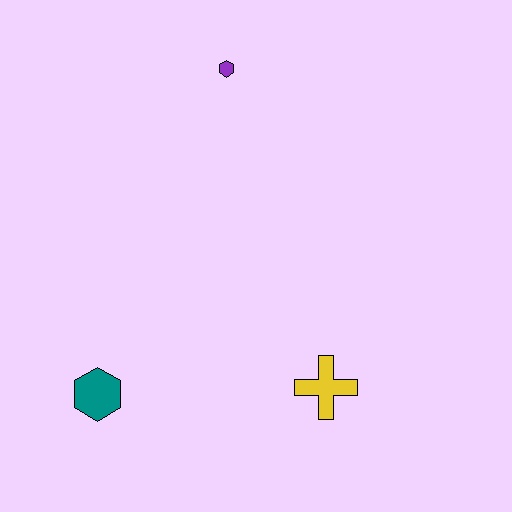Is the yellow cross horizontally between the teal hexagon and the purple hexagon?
No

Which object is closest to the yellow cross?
The teal hexagon is closest to the yellow cross.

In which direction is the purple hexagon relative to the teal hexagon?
The purple hexagon is above the teal hexagon.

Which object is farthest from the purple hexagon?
The teal hexagon is farthest from the purple hexagon.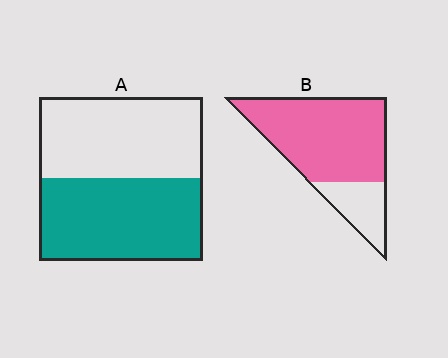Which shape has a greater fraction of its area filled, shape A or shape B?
Shape B.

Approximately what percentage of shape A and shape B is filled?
A is approximately 50% and B is approximately 75%.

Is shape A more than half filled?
Roughly half.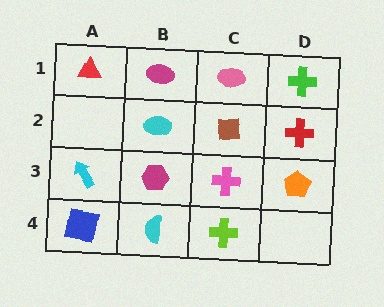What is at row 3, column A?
A cyan arrow.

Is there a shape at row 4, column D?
No, that cell is empty.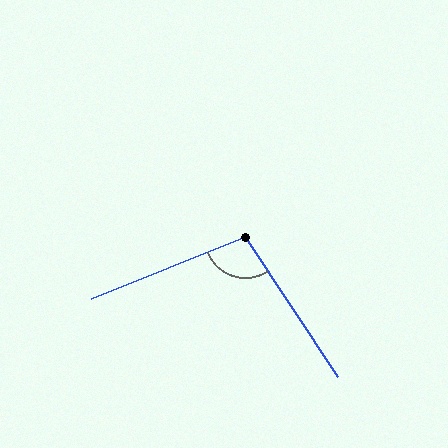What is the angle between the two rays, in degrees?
Approximately 102 degrees.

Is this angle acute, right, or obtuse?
It is obtuse.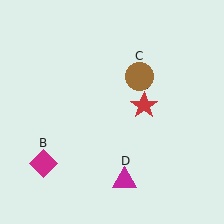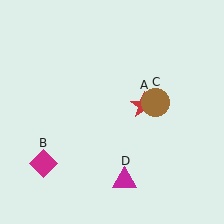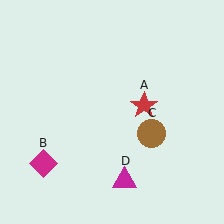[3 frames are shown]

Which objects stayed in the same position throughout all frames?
Red star (object A) and magenta diamond (object B) and magenta triangle (object D) remained stationary.